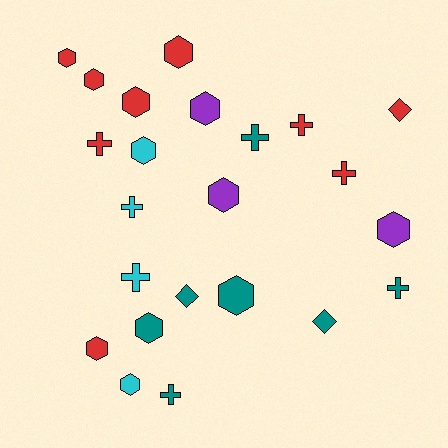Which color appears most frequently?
Red, with 9 objects.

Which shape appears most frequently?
Hexagon, with 12 objects.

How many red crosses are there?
There are 3 red crosses.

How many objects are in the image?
There are 23 objects.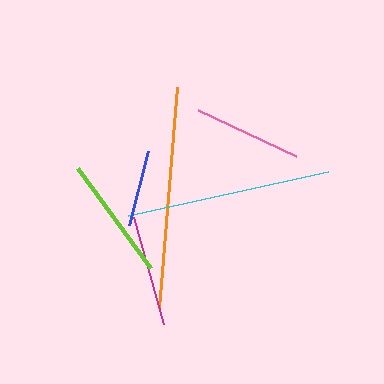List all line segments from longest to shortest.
From longest to shortest: orange, cyan, lime, magenta, pink, blue.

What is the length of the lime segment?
The lime segment is approximately 124 pixels long.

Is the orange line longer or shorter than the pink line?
The orange line is longer than the pink line.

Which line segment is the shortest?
The blue line is the shortest at approximately 77 pixels.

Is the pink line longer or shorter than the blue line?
The pink line is longer than the blue line.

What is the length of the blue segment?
The blue segment is approximately 77 pixels long.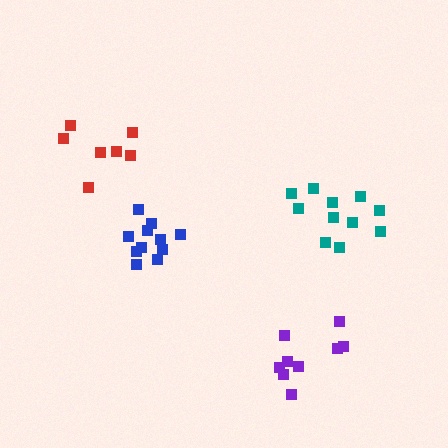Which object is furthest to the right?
The teal cluster is rightmost.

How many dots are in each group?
Group 1: 11 dots, Group 2: 11 dots, Group 3: 7 dots, Group 4: 9 dots (38 total).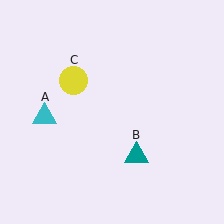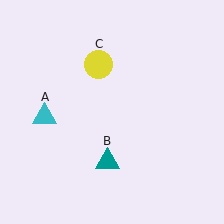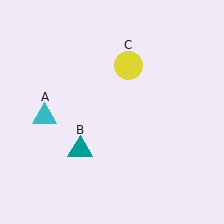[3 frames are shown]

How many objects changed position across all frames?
2 objects changed position: teal triangle (object B), yellow circle (object C).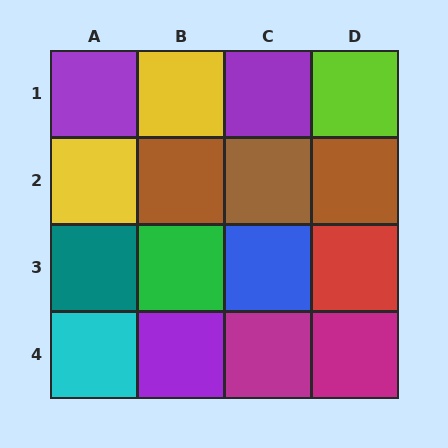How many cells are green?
1 cell is green.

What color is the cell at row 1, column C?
Purple.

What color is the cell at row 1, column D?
Lime.